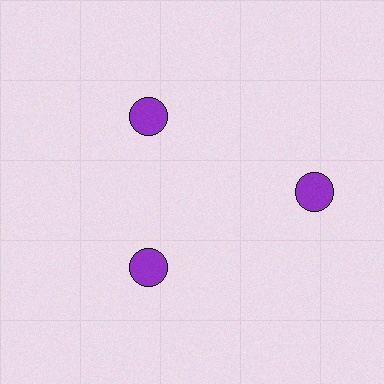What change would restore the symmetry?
The symmetry would be restored by moving it inward, back onto the ring so that all 3 circles sit at equal angles and equal distance from the center.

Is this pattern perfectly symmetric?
No. The 3 purple circles are arranged in a ring, but one element near the 3 o'clock position is pushed outward from the center, breaking the 3-fold rotational symmetry.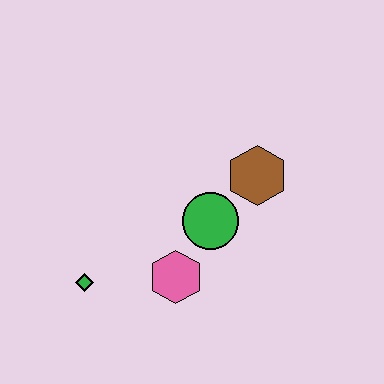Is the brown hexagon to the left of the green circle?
No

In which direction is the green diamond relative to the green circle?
The green diamond is to the left of the green circle.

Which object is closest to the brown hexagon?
The green circle is closest to the brown hexagon.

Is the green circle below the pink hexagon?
No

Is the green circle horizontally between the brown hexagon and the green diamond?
Yes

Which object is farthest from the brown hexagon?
The green diamond is farthest from the brown hexagon.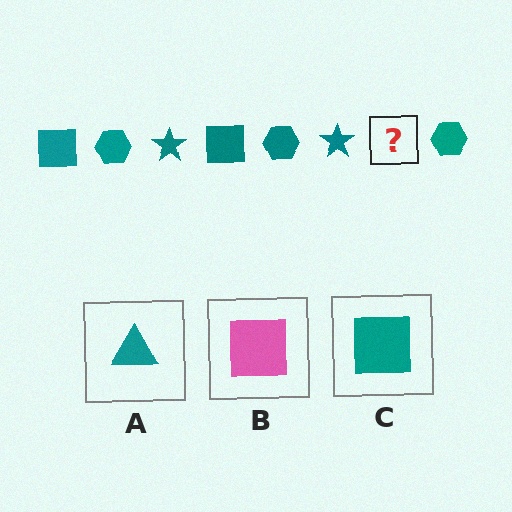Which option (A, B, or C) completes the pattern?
C.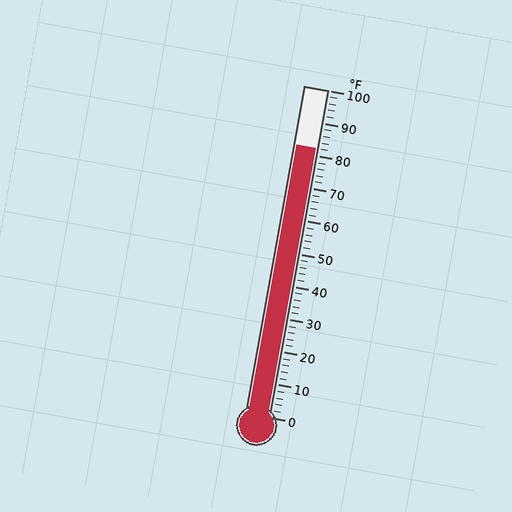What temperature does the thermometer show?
The thermometer shows approximately 82°F.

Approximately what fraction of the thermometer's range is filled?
The thermometer is filled to approximately 80% of its range.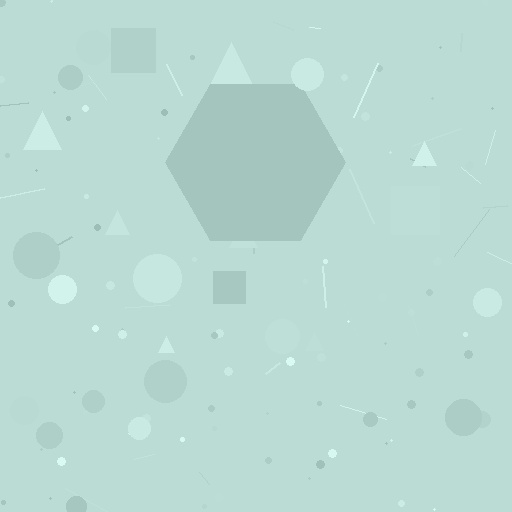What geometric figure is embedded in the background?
A hexagon is embedded in the background.